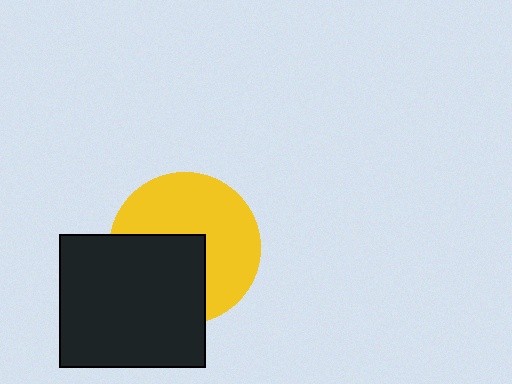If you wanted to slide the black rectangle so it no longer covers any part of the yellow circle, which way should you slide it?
Slide it toward the lower-left — that is the most direct way to separate the two shapes.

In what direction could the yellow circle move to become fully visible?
The yellow circle could move toward the upper-right. That would shift it out from behind the black rectangle entirely.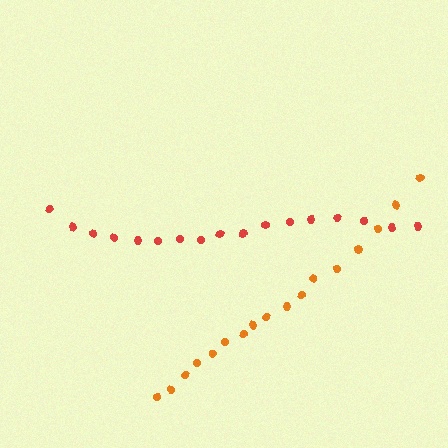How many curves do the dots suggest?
There are 2 distinct paths.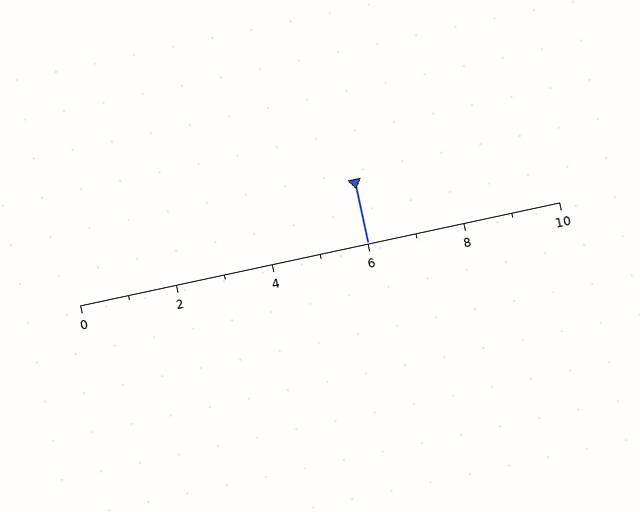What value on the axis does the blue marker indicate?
The marker indicates approximately 6.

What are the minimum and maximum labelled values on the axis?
The axis runs from 0 to 10.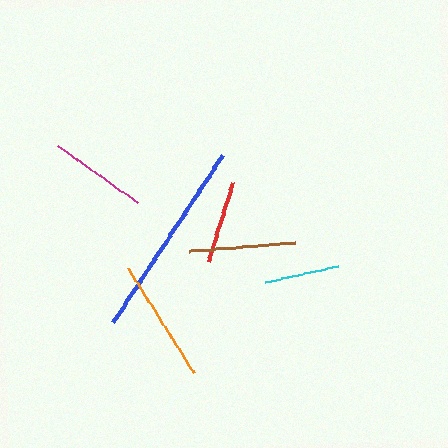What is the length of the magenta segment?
The magenta segment is approximately 98 pixels long.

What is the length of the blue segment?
The blue segment is approximately 201 pixels long.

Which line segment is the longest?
The blue line is the longest at approximately 201 pixels.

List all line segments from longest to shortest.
From longest to shortest: blue, orange, brown, magenta, red, cyan.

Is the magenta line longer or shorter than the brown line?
The brown line is longer than the magenta line.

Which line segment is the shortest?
The cyan line is the shortest at approximately 75 pixels.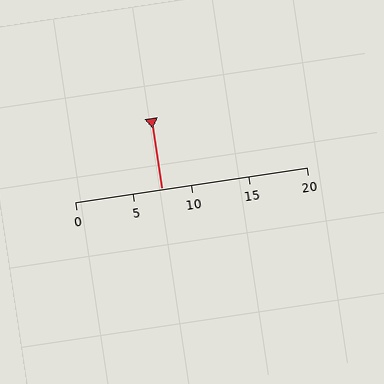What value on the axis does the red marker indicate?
The marker indicates approximately 7.5.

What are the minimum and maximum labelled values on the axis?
The axis runs from 0 to 20.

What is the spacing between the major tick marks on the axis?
The major ticks are spaced 5 apart.